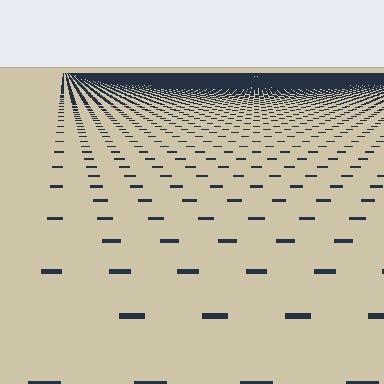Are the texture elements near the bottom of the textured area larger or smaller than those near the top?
Larger. Near the bottom, elements are closer to the viewer and appear at a bigger on-screen size.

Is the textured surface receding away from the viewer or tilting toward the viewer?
The surface is receding away from the viewer. Texture elements get smaller and denser toward the top.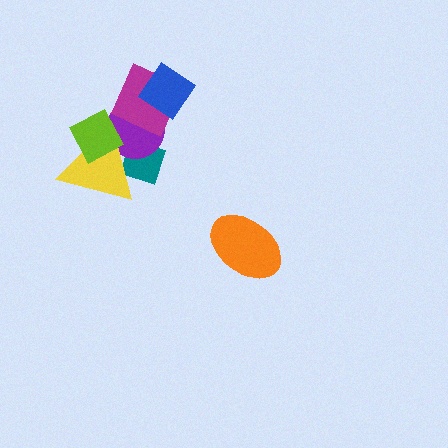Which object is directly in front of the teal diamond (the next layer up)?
The purple circle is directly in front of the teal diamond.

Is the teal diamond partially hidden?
Yes, it is partially covered by another shape.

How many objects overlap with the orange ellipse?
0 objects overlap with the orange ellipse.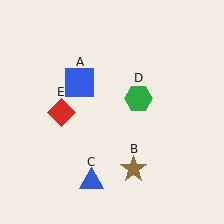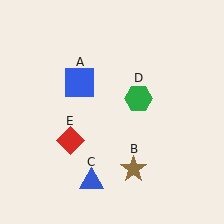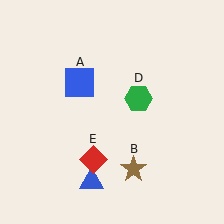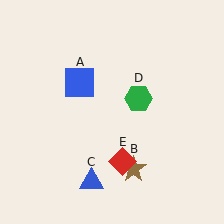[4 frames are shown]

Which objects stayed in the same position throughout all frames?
Blue square (object A) and brown star (object B) and blue triangle (object C) and green hexagon (object D) remained stationary.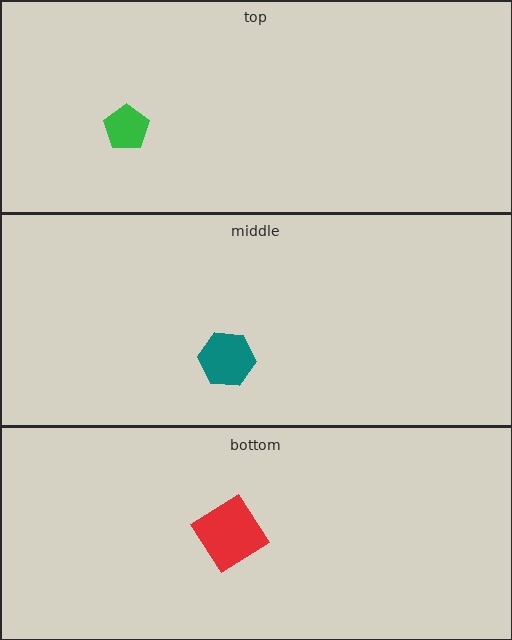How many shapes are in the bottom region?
1.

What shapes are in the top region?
The green pentagon.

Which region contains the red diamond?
The bottom region.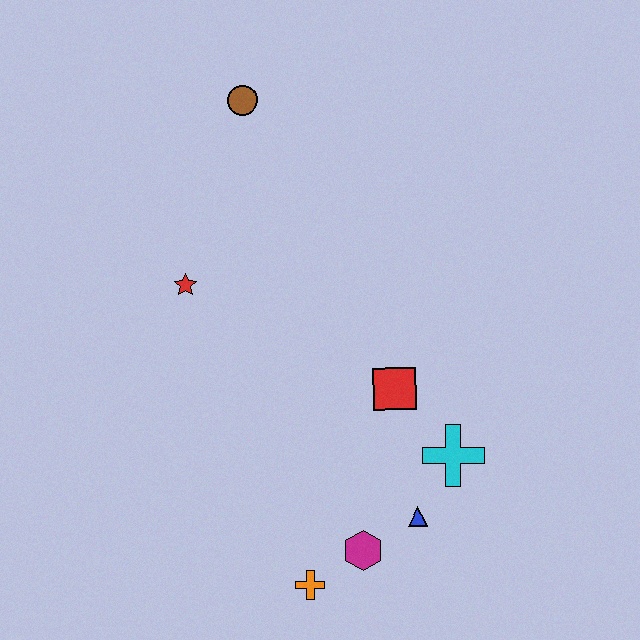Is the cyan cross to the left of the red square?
No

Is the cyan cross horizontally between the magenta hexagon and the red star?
No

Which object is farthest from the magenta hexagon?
The brown circle is farthest from the magenta hexagon.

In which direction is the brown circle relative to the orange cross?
The brown circle is above the orange cross.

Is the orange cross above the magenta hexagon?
No